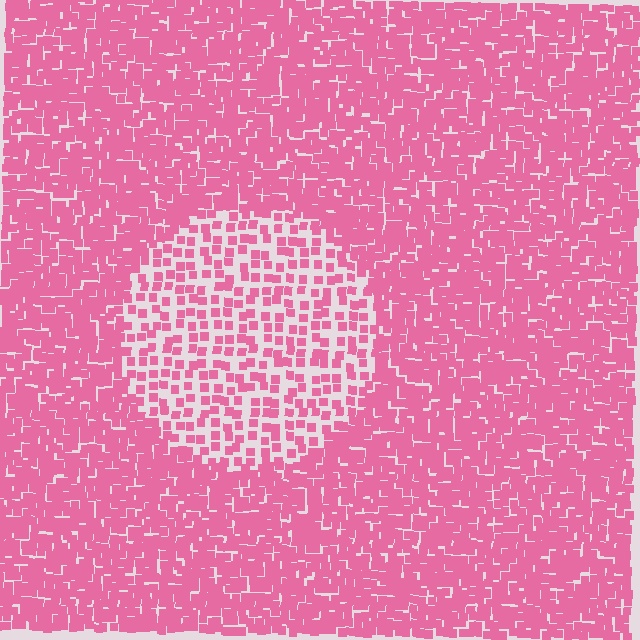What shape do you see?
I see a circle.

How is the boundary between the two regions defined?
The boundary is defined by a change in element density (approximately 2.3x ratio). All elements are the same color, size, and shape.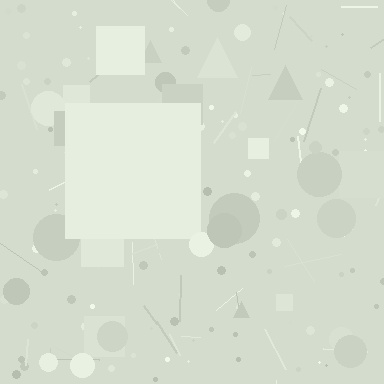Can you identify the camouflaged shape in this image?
The camouflaged shape is a square.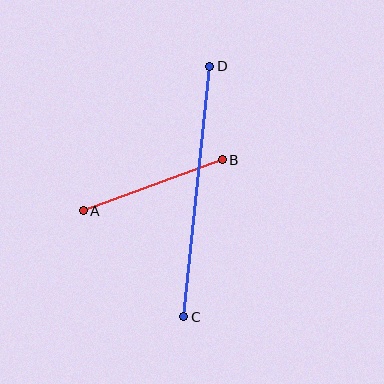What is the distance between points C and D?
The distance is approximately 252 pixels.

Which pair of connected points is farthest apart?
Points C and D are farthest apart.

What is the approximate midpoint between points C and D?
The midpoint is at approximately (197, 192) pixels.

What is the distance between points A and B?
The distance is approximately 148 pixels.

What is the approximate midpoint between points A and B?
The midpoint is at approximately (153, 185) pixels.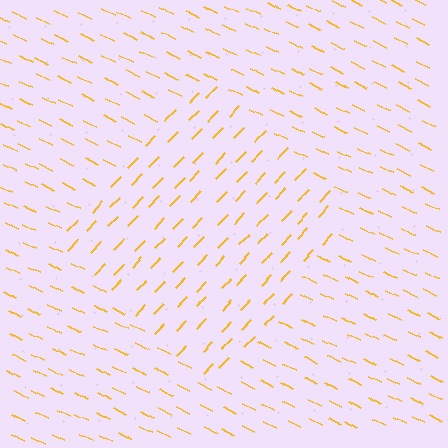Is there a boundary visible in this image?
Yes, there is a texture boundary formed by a change in line orientation.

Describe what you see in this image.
The image is filled with small yellow line segments. A diamond region in the image has lines oriented differently from the surrounding lines, creating a visible texture boundary.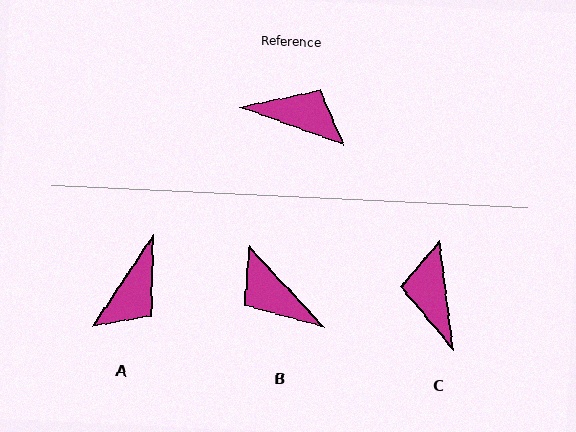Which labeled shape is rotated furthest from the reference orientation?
B, about 153 degrees away.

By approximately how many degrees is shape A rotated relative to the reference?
Approximately 104 degrees clockwise.